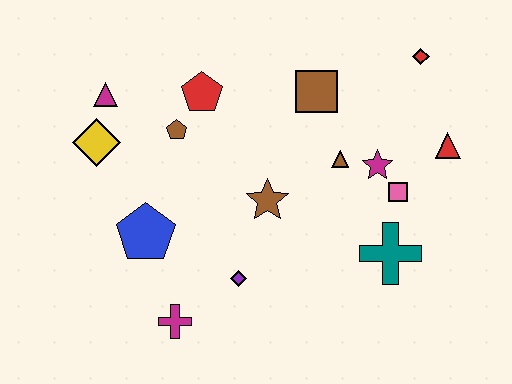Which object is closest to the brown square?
The brown triangle is closest to the brown square.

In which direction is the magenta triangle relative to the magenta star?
The magenta triangle is to the left of the magenta star.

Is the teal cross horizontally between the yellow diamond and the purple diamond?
No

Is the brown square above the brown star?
Yes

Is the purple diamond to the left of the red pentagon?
No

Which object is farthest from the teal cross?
The magenta triangle is farthest from the teal cross.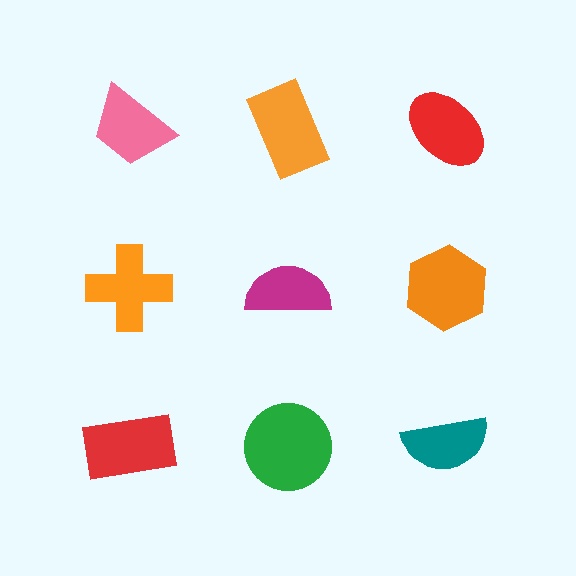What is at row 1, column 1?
A pink trapezoid.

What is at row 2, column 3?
An orange hexagon.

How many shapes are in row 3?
3 shapes.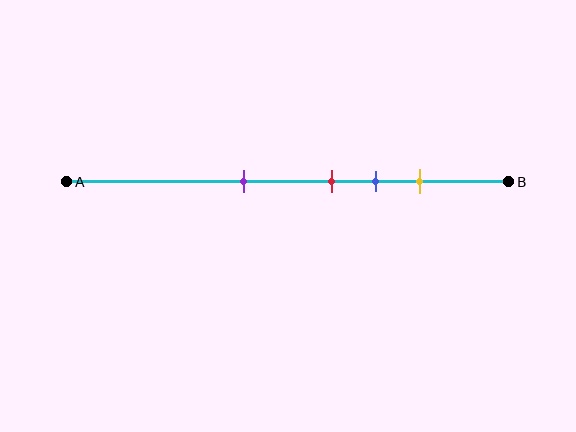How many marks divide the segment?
There are 4 marks dividing the segment.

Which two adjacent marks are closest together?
The red and blue marks are the closest adjacent pair.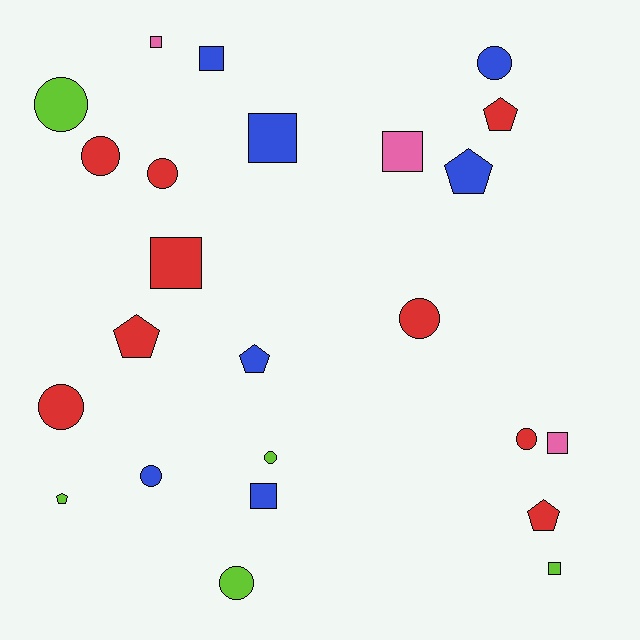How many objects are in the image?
There are 24 objects.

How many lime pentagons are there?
There is 1 lime pentagon.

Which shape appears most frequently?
Circle, with 10 objects.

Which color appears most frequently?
Red, with 9 objects.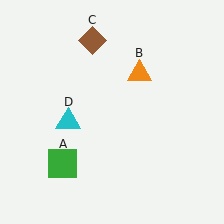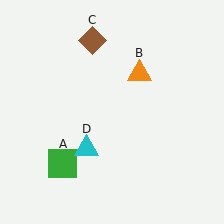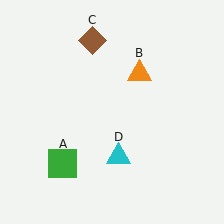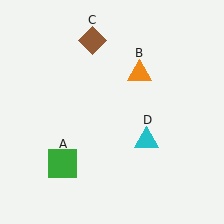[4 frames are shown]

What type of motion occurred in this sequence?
The cyan triangle (object D) rotated counterclockwise around the center of the scene.